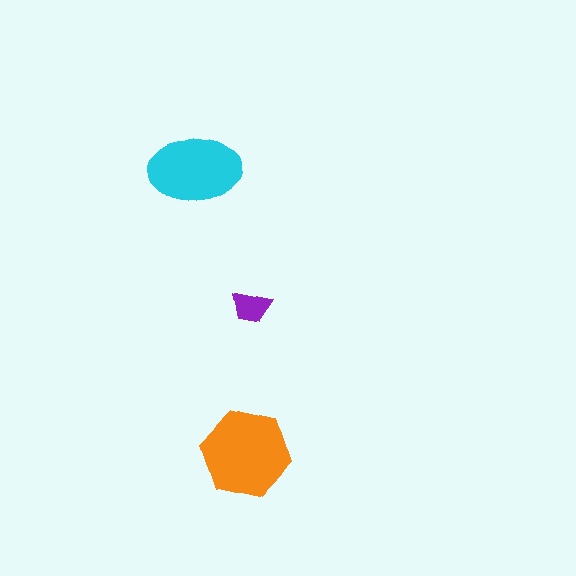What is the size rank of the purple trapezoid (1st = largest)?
3rd.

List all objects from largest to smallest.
The orange hexagon, the cyan ellipse, the purple trapezoid.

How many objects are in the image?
There are 3 objects in the image.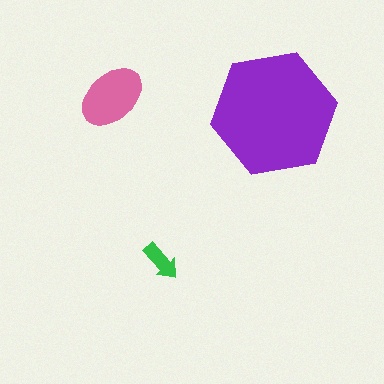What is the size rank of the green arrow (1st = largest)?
3rd.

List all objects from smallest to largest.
The green arrow, the pink ellipse, the purple hexagon.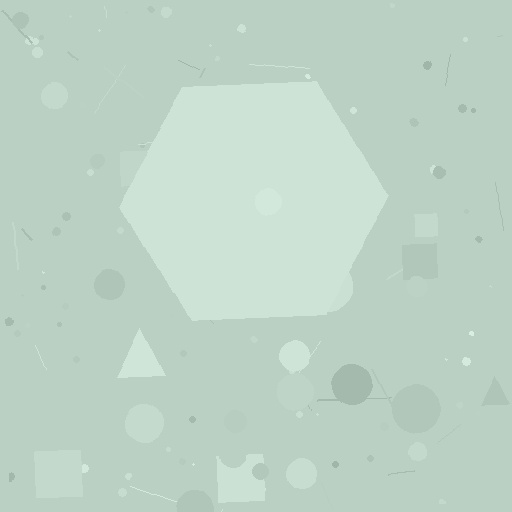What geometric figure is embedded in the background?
A hexagon is embedded in the background.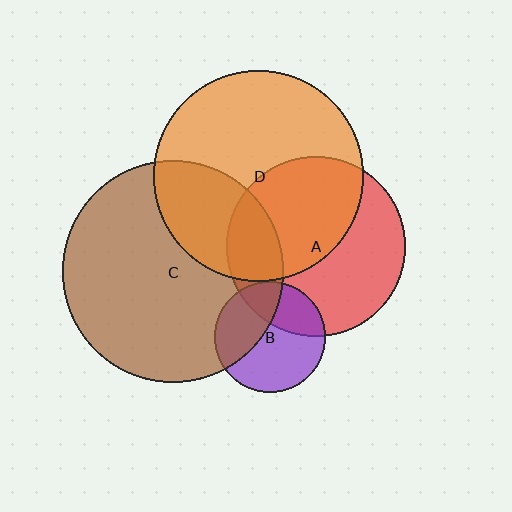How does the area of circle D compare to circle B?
Approximately 3.6 times.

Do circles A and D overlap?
Yes.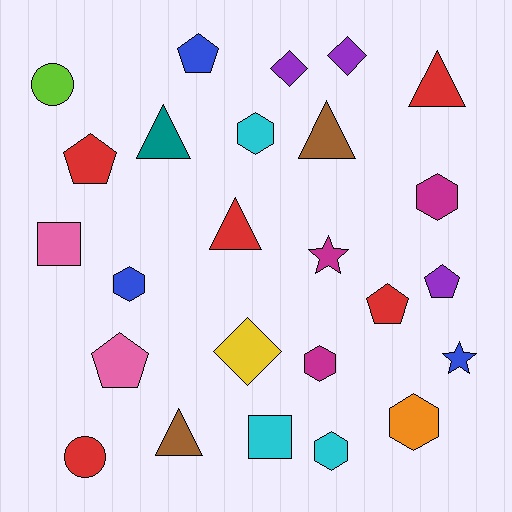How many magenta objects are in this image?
There are 3 magenta objects.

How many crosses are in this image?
There are no crosses.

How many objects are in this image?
There are 25 objects.